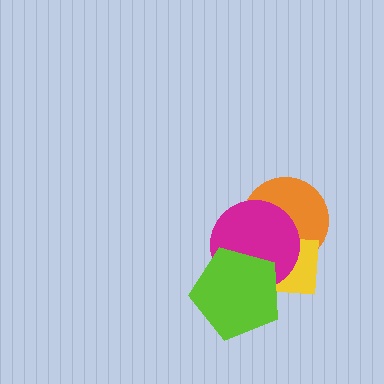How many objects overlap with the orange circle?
2 objects overlap with the orange circle.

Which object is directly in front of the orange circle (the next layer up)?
The yellow square is directly in front of the orange circle.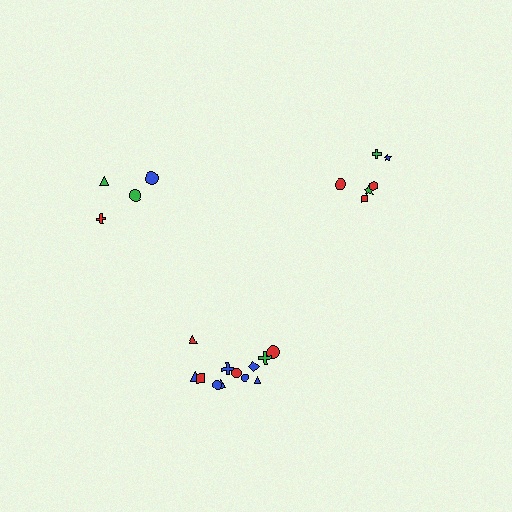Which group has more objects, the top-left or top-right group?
The top-right group.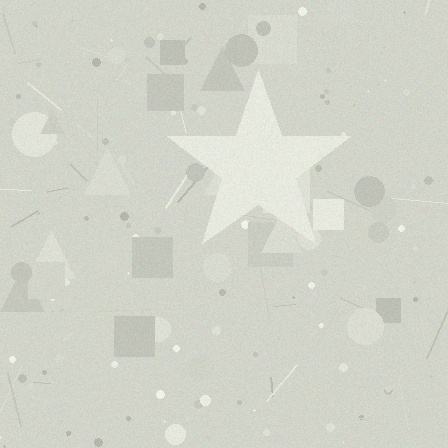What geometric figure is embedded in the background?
A star is embedded in the background.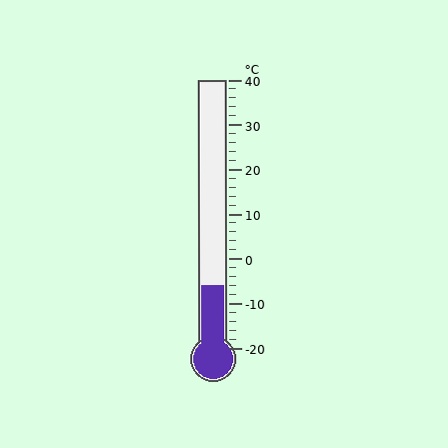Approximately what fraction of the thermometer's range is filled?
The thermometer is filled to approximately 25% of its range.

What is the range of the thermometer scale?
The thermometer scale ranges from -20°C to 40°C.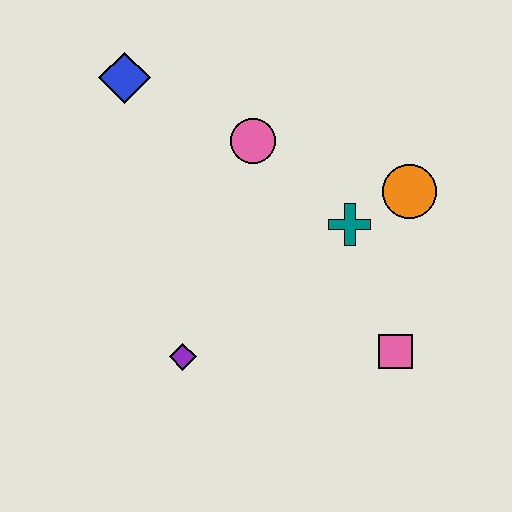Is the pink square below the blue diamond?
Yes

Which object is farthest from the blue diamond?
The pink square is farthest from the blue diamond.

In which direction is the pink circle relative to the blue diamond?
The pink circle is to the right of the blue diamond.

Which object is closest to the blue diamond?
The pink circle is closest to the blue diamond.